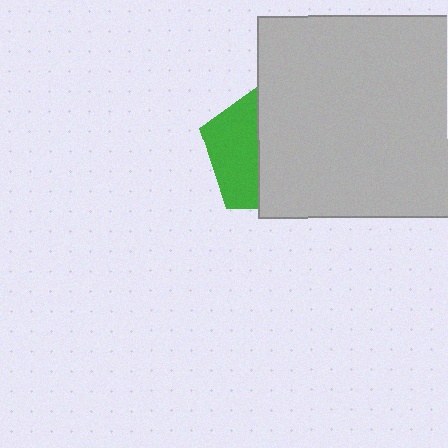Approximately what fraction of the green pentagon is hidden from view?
Roughly 61% of the green pentagon is hidden behind the light gray square.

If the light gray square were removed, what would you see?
You would see the complete green pentagon.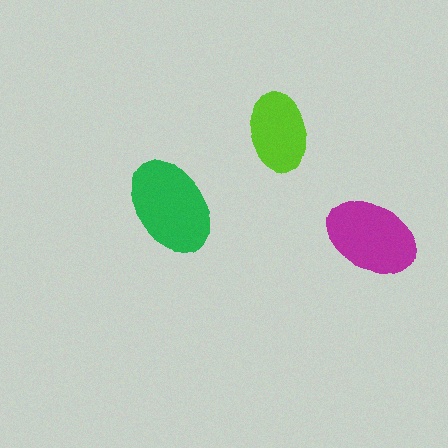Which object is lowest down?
The magenta ellipse is bottommost.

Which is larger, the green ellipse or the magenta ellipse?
The green one.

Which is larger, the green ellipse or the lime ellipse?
The green one.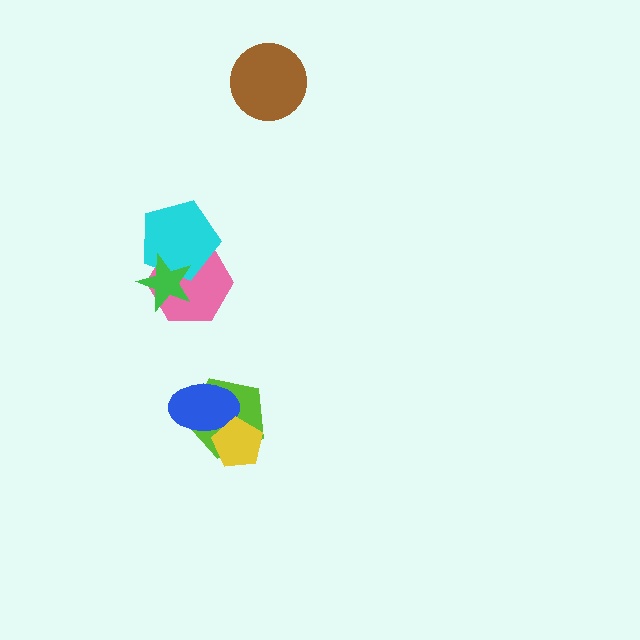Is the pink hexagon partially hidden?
Yes, it is partially covered by another shape.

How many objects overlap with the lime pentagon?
2 objects overlap with the lime pentagon.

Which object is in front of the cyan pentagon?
The green star is in front of the cyan pentagon.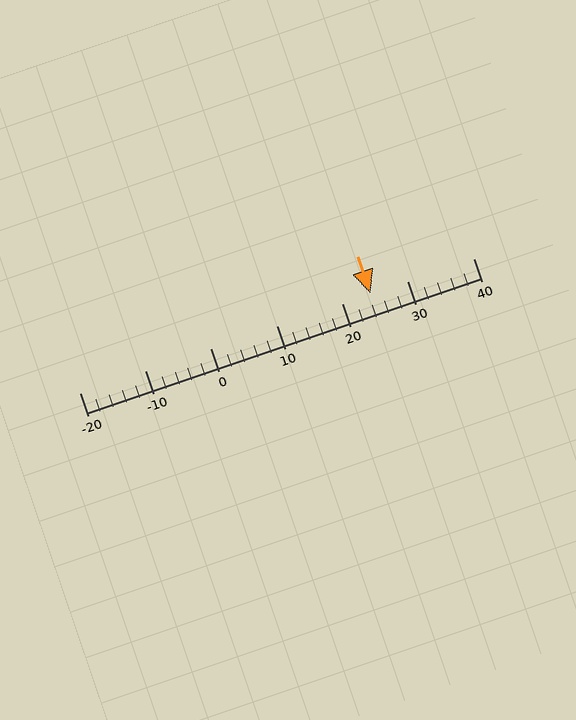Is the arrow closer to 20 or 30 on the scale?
The arrow is closer to 20.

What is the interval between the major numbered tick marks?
The major tick marks are spaced 10 units apart.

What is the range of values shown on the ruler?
The ruler shows values from -20 to 40.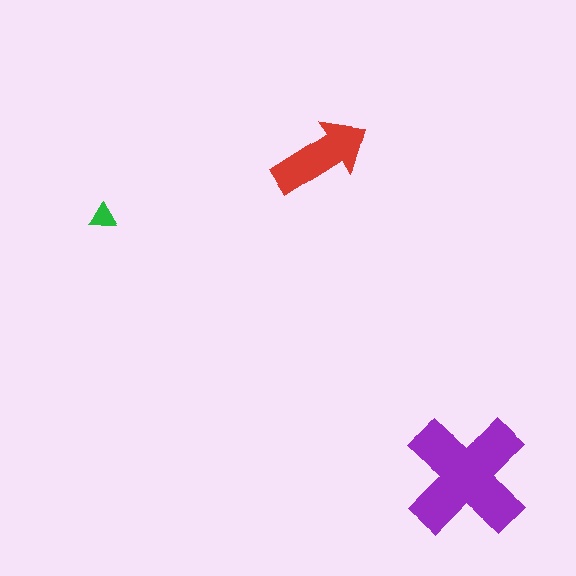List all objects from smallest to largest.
The green triangle, the red arrow, the purple cross.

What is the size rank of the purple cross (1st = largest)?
1st.